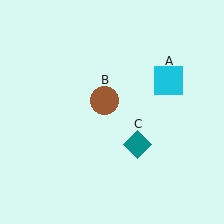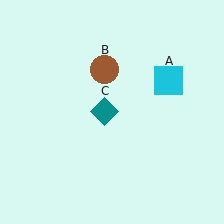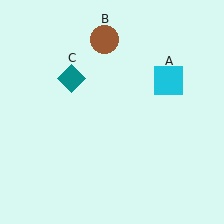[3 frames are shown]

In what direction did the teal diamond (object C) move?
The teal diamond (object C) moved up and to the left.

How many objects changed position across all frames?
2 objects changed position: brown circle (object B), teal diamond (object C).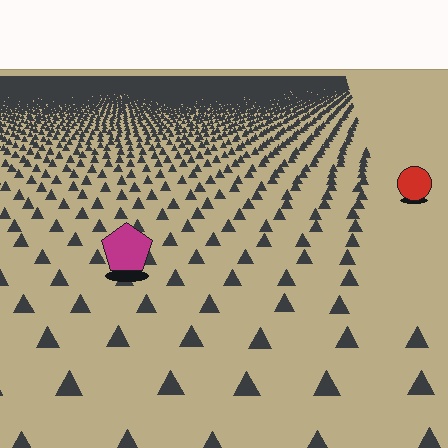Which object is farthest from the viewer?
The red circle is farthest from the viewer. It appears smaller and the ground texture around it is denser.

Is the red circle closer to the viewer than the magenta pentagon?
No. The magenta pentagon is closer — you can tell from the texture gradient: the ground texture is coarser near it.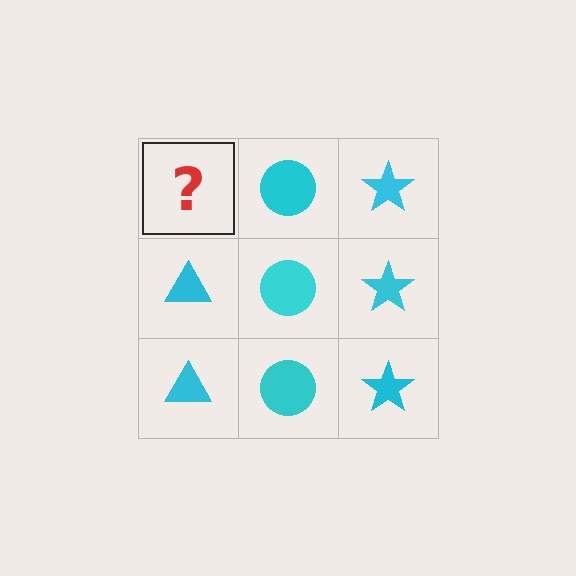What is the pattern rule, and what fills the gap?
The rule is that each column has a consistent shape. The gap should be filled with a cyan triangle.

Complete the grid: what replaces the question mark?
The question mark should be replaced with a cyan triangle.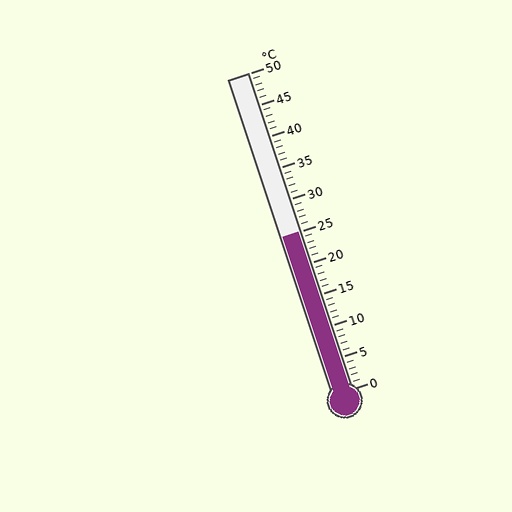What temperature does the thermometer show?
The thermometer shows approximately 25°C.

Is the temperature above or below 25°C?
The temperature is at 25°C.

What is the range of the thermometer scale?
The thermometer scale ranges from 0°C to 50°C.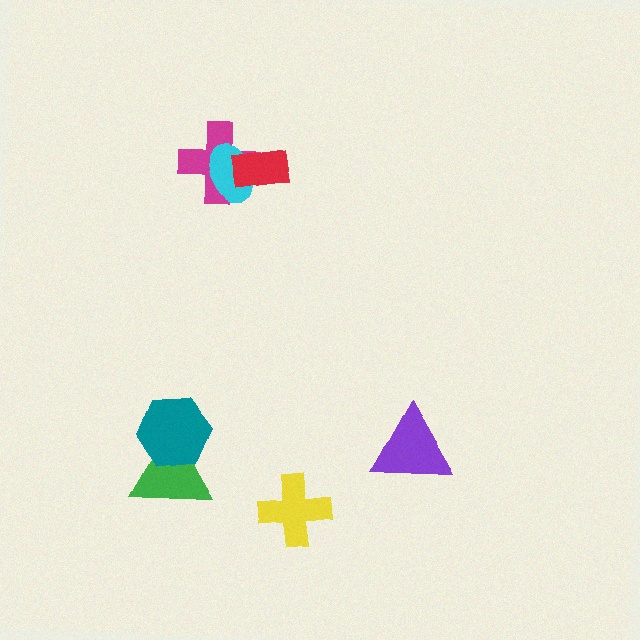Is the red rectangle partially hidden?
No, no other shape covers it.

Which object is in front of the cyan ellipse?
The red rectangle is in front of the cyan ellipse.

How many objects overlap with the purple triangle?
0 objects overlap with the purple triangle.